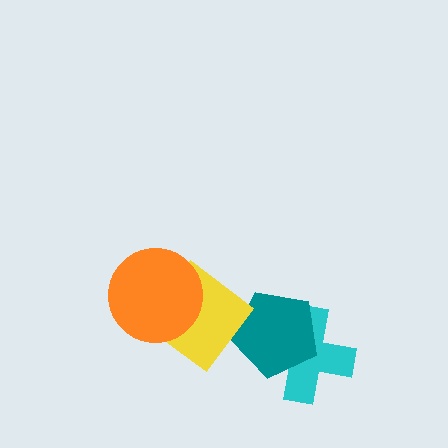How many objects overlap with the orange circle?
1 object overlaps with the orange circle.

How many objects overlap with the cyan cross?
1 object overlaps with the cyan cross.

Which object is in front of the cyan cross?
The teal pentagon is in front of the cyan cross.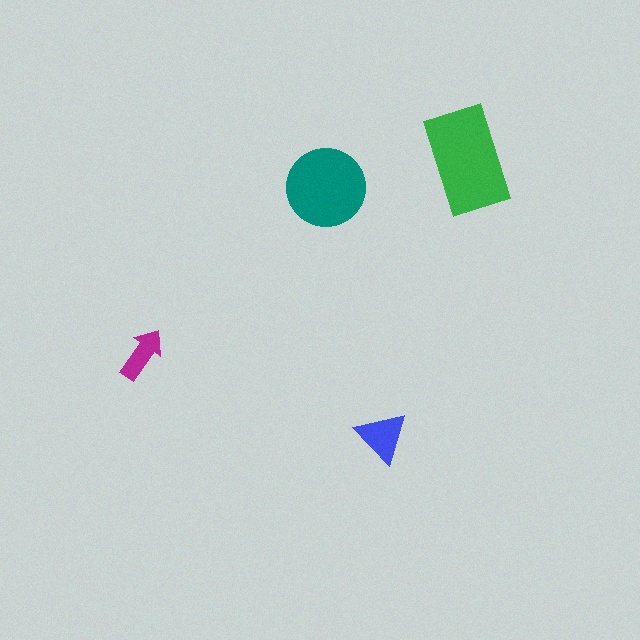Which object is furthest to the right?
The green rectangle is rightmost.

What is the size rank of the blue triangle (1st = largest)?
3rd.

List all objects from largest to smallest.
The green rectangle, the teal circle, the blue triangle, the magenta arrow.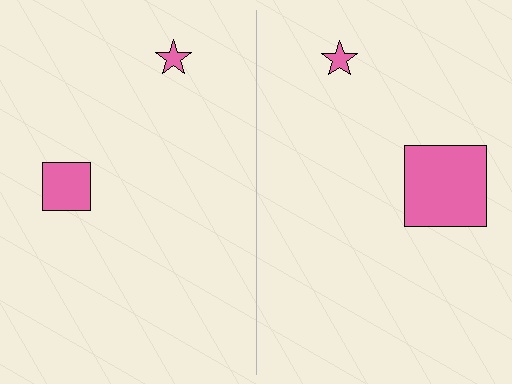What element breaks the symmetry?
The pink square on the right side has a different size than its mirror counterpart.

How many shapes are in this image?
There are 4 shapes in this image.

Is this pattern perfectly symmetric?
No, the pattern is not perfectly symmetric. The pink square on the right side has a different size than its mirror counterpart.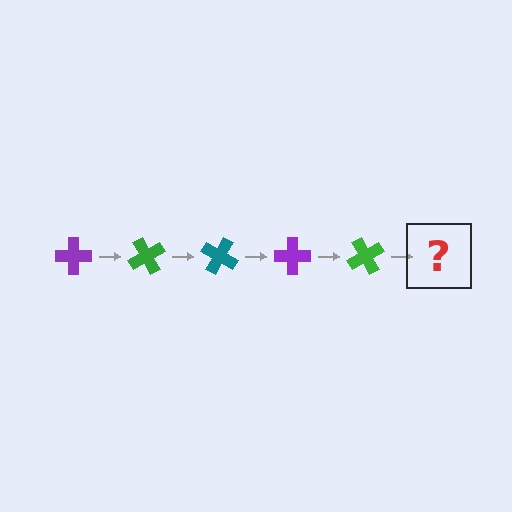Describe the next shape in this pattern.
It should be a teal cross, rotated 300 degrees from the start.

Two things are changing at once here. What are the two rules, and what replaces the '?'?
The two rules are that it rotates 60 degrees each step and the color cycles through purple, green, and teal. The '?' should be a teal cross, rotated 300 degrees from the start.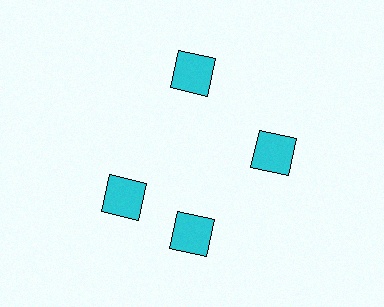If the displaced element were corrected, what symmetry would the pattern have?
It would have 4-fold rotational symmetry — the pattern would map onto itself every 90 degrees.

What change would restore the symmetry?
The symmetry would be restored by rotating it back into even spacing with its neighbors so that all 4 squares sit at equal angles and equal distance from the center.